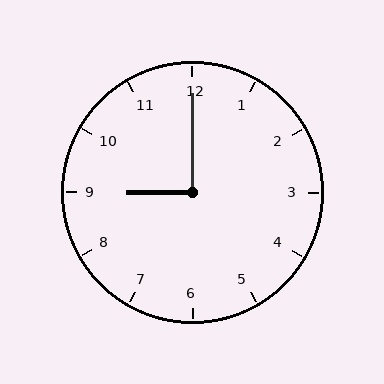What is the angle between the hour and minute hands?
Approximately 90 degrees.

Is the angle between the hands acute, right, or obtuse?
It is right.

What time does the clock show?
9:00.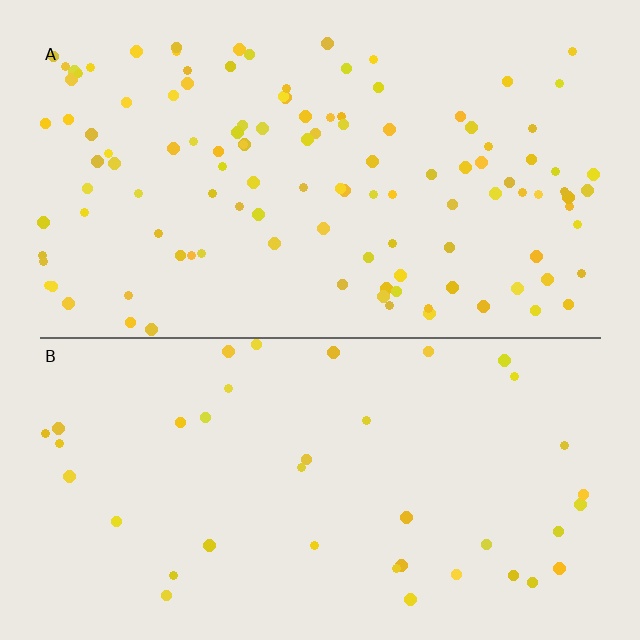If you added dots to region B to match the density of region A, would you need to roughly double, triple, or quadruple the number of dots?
Approximately triple.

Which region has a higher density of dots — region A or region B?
A (the top).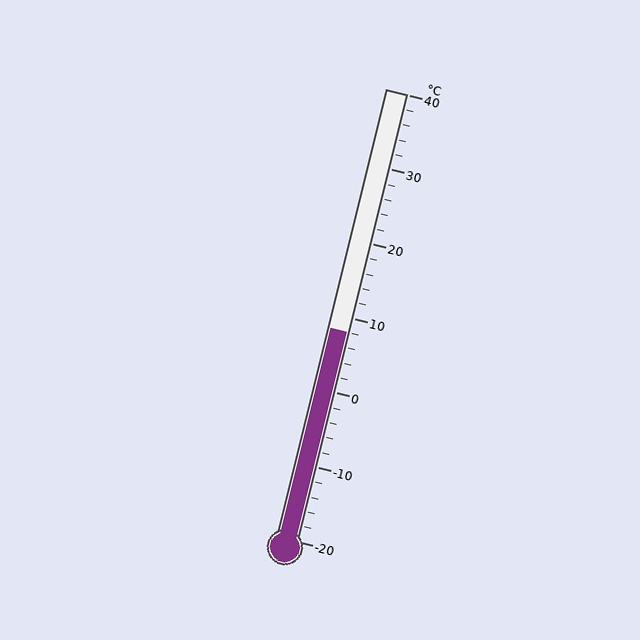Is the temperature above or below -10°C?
The temperature is above -10°C.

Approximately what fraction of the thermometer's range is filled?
The thermometer is filled to approximately 45% of its range.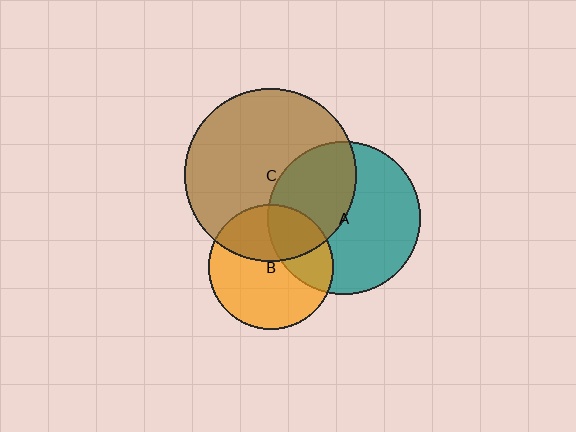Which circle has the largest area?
Circle C (brown).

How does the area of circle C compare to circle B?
Approximately 1.9 times.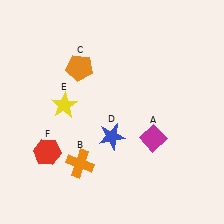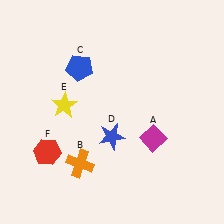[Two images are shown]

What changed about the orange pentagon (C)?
In Image 1, C is orange. In Image 2, it changed to blue.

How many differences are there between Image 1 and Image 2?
There is 1 difference between the two images.